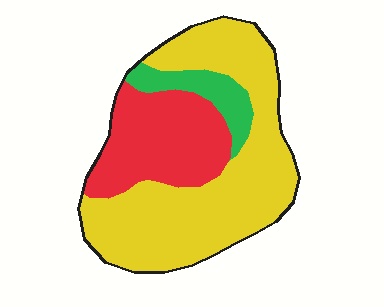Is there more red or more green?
Red.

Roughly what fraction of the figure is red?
Red covers around 30% of the figure.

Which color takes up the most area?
Yellow, at roughly 60%.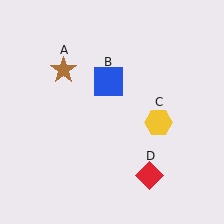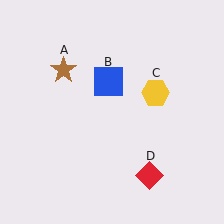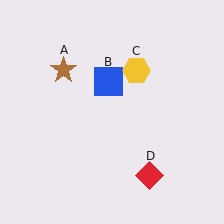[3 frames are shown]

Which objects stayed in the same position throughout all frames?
Brown star (object A) and blue square (object B) and red diamond (object D) remained stationary.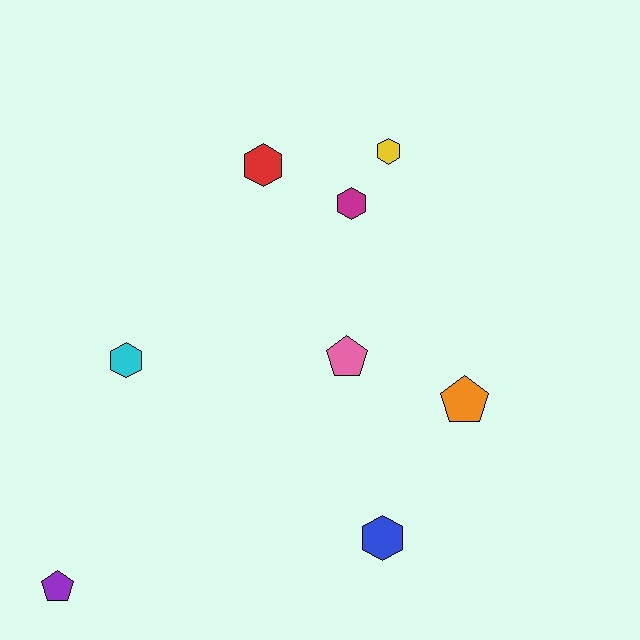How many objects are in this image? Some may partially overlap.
There are 8 objects.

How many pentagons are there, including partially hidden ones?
There are 3 pentagons.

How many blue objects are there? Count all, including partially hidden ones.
There is 1 blue object.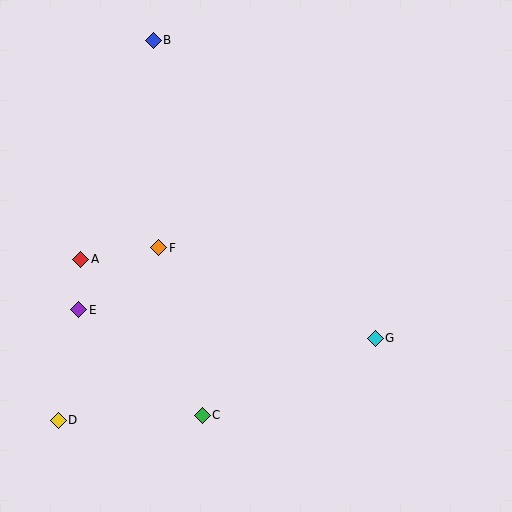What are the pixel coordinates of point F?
Point F is at (159, 248).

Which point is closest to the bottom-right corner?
Point G is closest to the bottom-right corner.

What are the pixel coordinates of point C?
Point C is at (202, 415).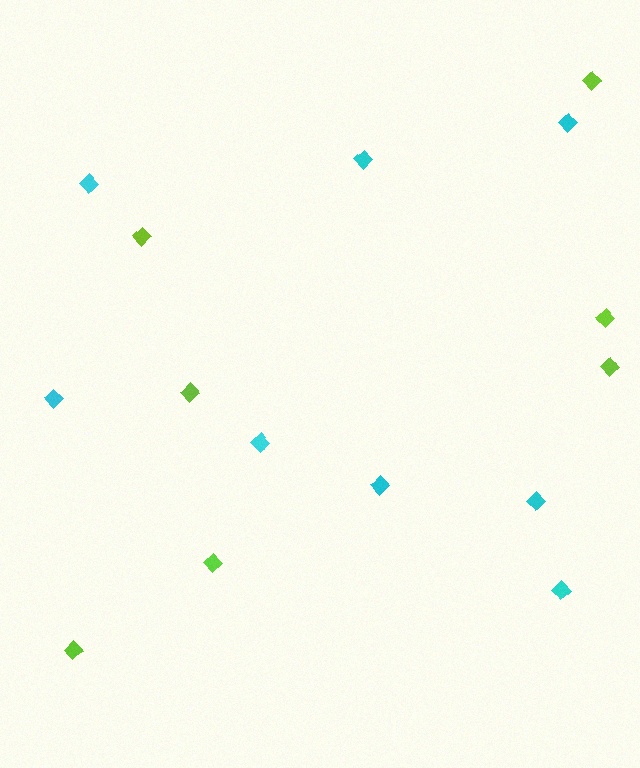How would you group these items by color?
There are 2 groups: one group of lime diamonds (7) and one group of cyan diamonds (8).